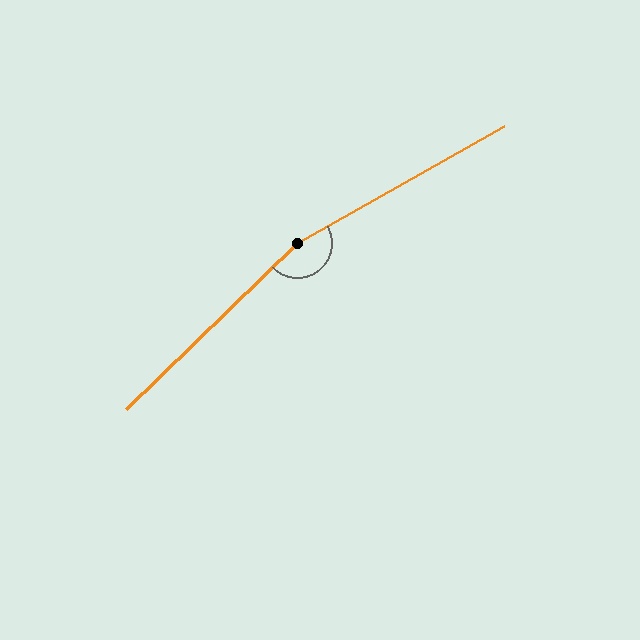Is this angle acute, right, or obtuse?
It is obtuse.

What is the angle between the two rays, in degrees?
Approximately 165 degrees.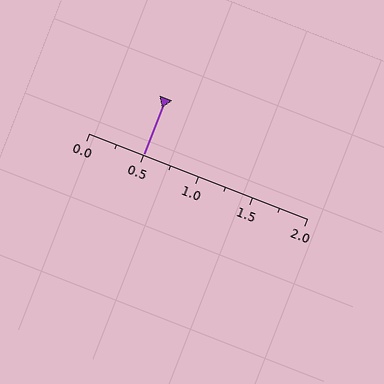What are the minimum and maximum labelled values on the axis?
The axis runs from 0.0 to 2.0.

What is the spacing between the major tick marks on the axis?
The major ticks are spaced 0.5 apart.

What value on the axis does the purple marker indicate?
The marker indicates approximately 0.5.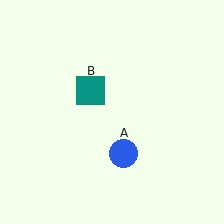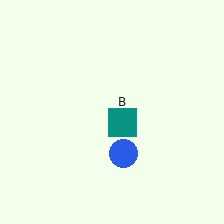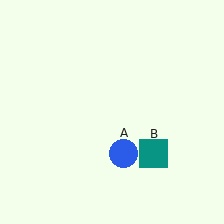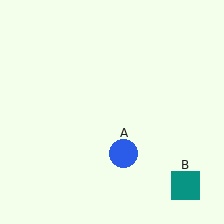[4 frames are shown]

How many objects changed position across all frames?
1 object changed position: teal square (object B).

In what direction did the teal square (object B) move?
The teal square (object B) moved down and to the right.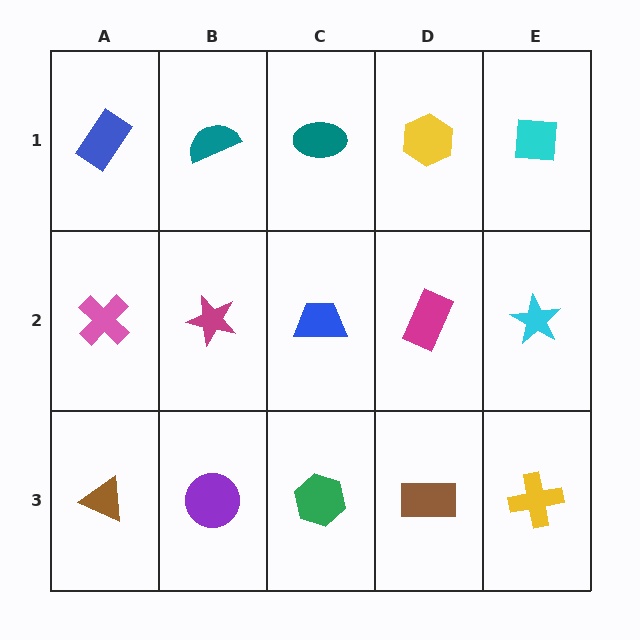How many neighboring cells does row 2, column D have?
4.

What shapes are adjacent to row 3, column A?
A pink cross (row 2, column A), a purple circle (row 3, column B).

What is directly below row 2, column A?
A brown triangle.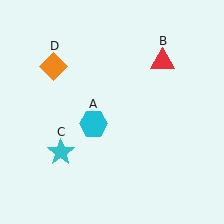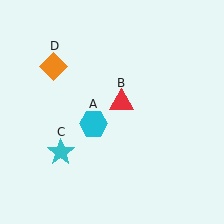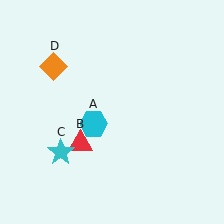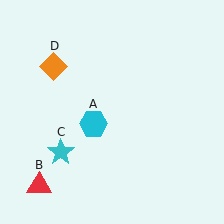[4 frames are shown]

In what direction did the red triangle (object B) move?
The red triangle (object B) moved down and to the left.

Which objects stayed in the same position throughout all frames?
Cyan hexagon (object A) and cyan star (object C) and orange diamond (object D) remained stationary.